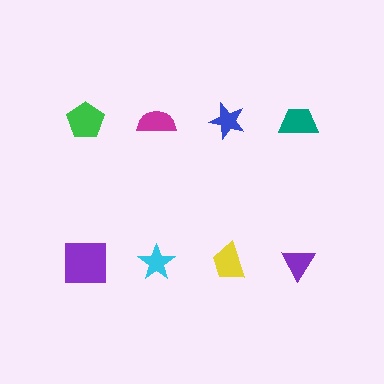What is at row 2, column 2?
A cyan star.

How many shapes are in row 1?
4 shapes.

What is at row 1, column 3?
A blue star.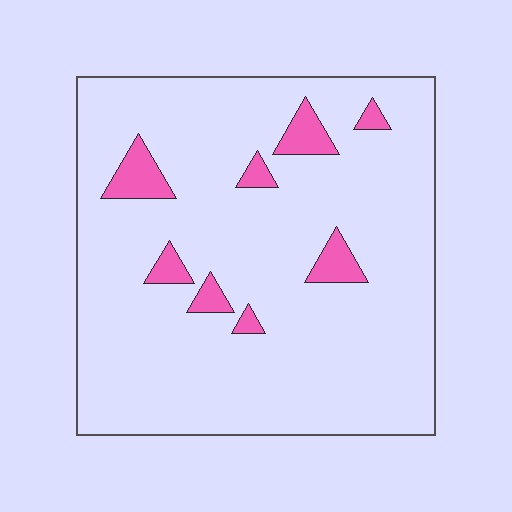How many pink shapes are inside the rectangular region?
8.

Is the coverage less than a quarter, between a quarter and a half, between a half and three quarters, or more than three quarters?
Less than a quarter.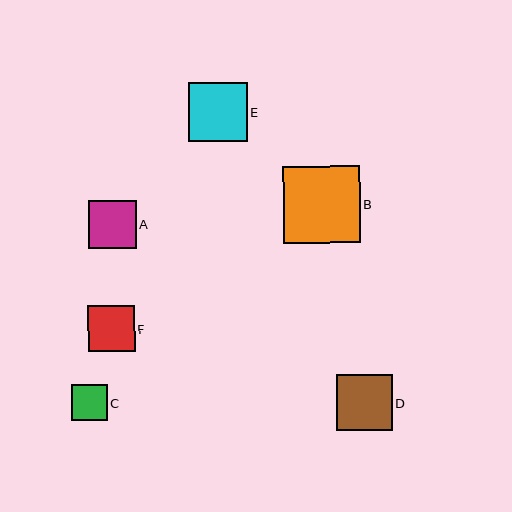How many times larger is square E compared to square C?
Square E is approximately 1.7 times the size of square C.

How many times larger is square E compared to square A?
Square E is approximately 1.2 times the size of square A.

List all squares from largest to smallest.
From largest to smallest: B, E, D, A, F, C.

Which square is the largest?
Square B is the largest with a size of approximately 77 pixels.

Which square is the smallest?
Square C is the smallest with a size of approximately 36 pixels.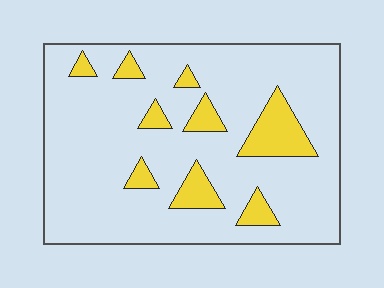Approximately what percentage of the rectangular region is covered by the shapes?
Approximately 15%.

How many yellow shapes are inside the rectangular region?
9.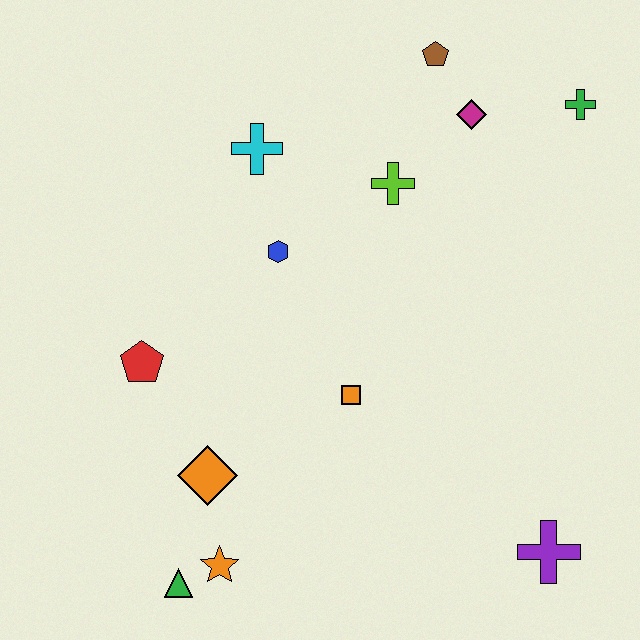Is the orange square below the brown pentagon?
Yes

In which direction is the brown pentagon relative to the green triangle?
The brown pentagon is above the green triangle.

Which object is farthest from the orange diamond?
The green cross is farthest from the orange diamond.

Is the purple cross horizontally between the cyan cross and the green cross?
Yes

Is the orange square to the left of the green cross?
Yes